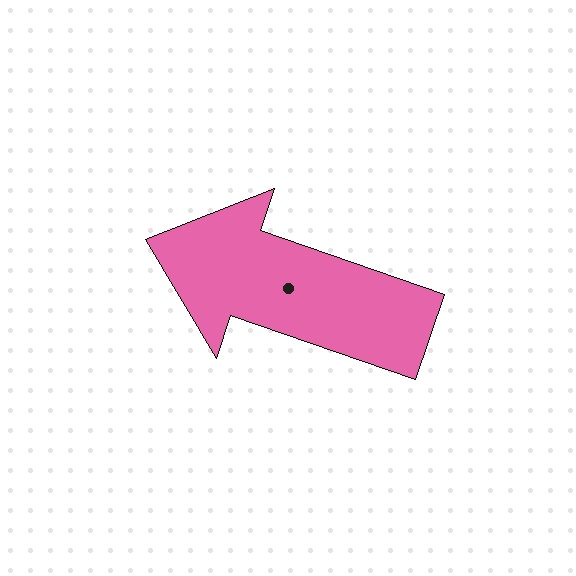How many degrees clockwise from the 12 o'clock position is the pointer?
Approximately 289 degrees.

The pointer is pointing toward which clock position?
Roughly 10 o'clock.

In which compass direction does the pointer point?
West.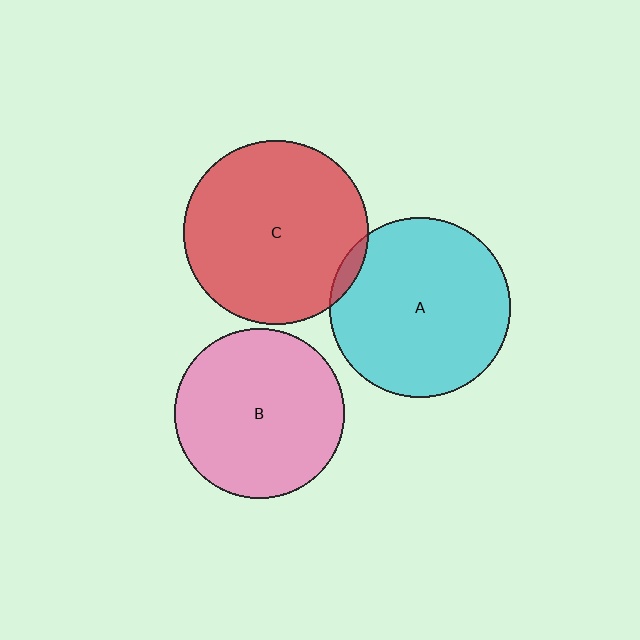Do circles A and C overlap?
Yes.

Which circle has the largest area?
Circle C (red).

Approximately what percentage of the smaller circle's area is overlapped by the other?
Approximately 5%.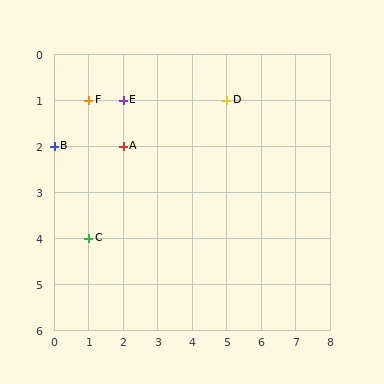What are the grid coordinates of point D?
Point D is at grid coordinates (5, 1).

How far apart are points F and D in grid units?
Points F and D are 4 columns apart.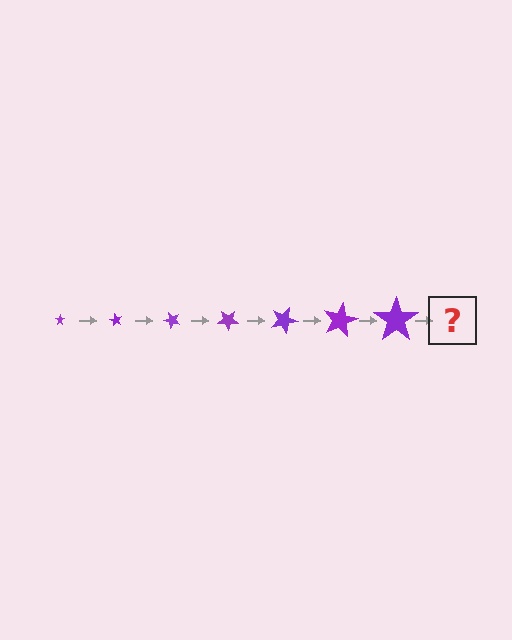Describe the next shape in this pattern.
It should be a star, larger than the previous one and rotated 420 degrees from the start.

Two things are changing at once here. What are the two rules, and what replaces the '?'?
The two rules are that the star grows larger each step and it rotates 60 degrees each step. The '?' should be a star, larger than the previous one and rotated 420 degrees from the start.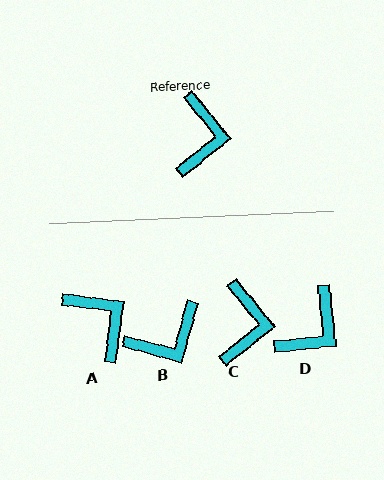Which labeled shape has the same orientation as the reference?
C.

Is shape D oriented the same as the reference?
No, it is off by about 33 degrees.